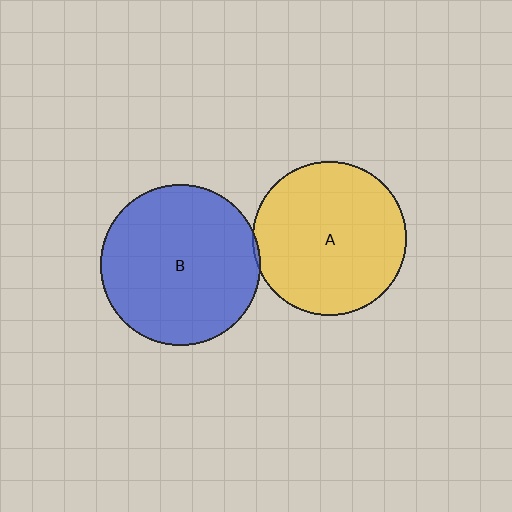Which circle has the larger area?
Circle B (blue).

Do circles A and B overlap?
Yes.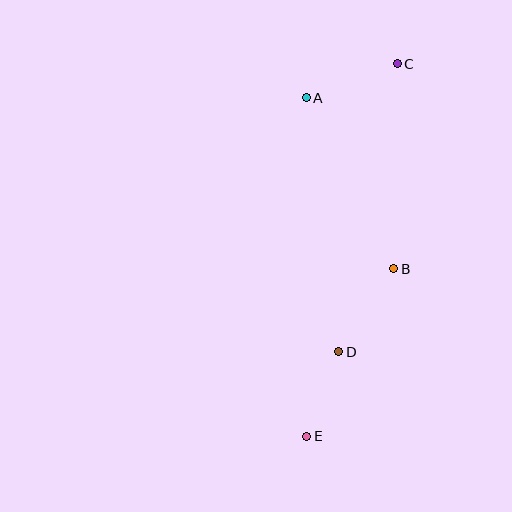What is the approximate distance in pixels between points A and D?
The distance between A and D is approximately 256 pixels.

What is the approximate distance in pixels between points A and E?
The distance between A and E is approximately 338 pixels.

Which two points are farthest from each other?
Points C and E are farthest from each other.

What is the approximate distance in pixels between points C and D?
The distance between C and D is approximately 294 pixels.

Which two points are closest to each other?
Points D and E are closest to each other.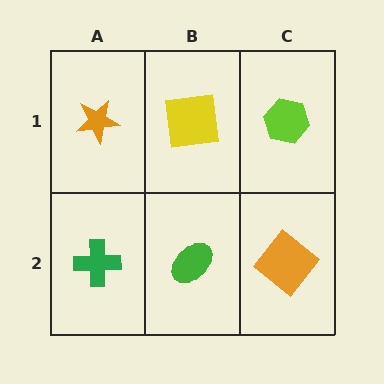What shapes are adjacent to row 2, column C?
A lime hexagon (row 1, column C), a green ellipse (row 2, column B).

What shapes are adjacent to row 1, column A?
A green cross (row 2, column A), a yellow square (row 1, column B).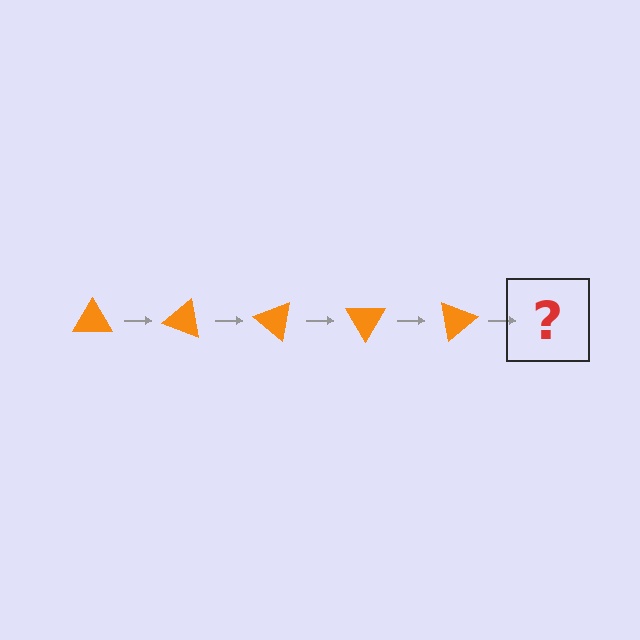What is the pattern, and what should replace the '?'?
The pattern is that the triangle rotates 20 degrees each step. The '?' should be an orange triangle rotated 100 degrees.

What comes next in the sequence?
The next element should be an orange triangle rotated 100 degrees.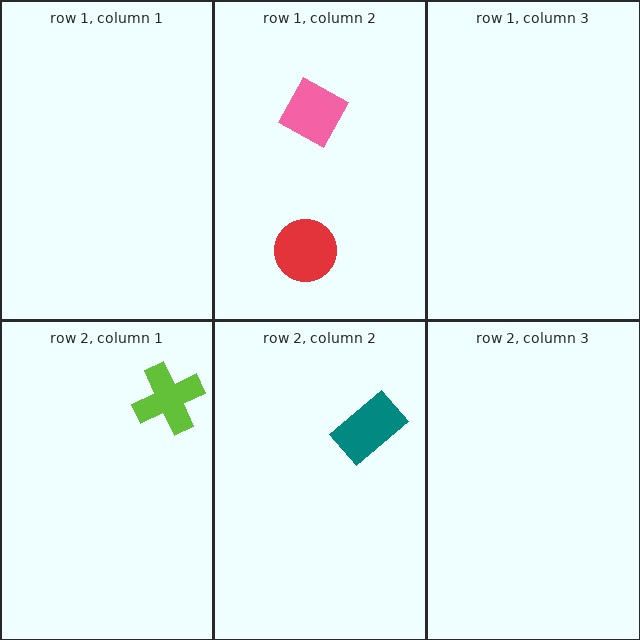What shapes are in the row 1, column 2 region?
The pink square, the red circle.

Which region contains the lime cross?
The row 2, column 1 region.